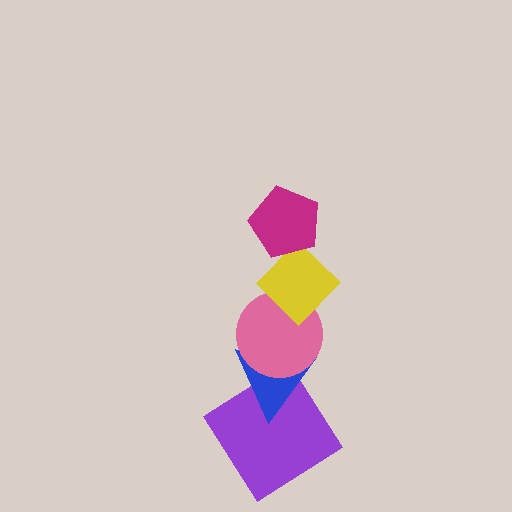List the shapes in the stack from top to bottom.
From top to bottom: the magenta pentagon, the yellow diamond, the pink circle, the blue triangle, the purple diamond.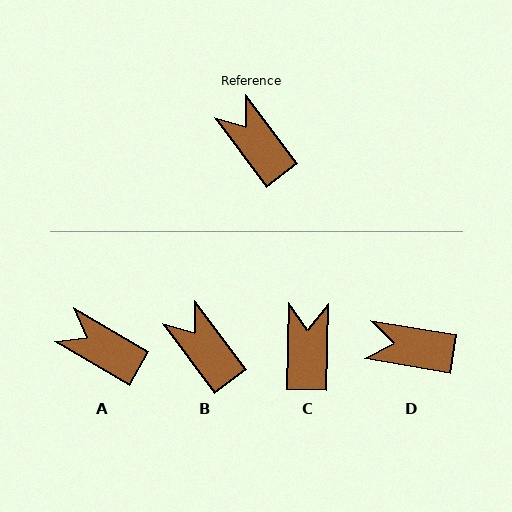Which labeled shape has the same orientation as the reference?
B.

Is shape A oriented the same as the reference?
No, it is off by about 23 degrees.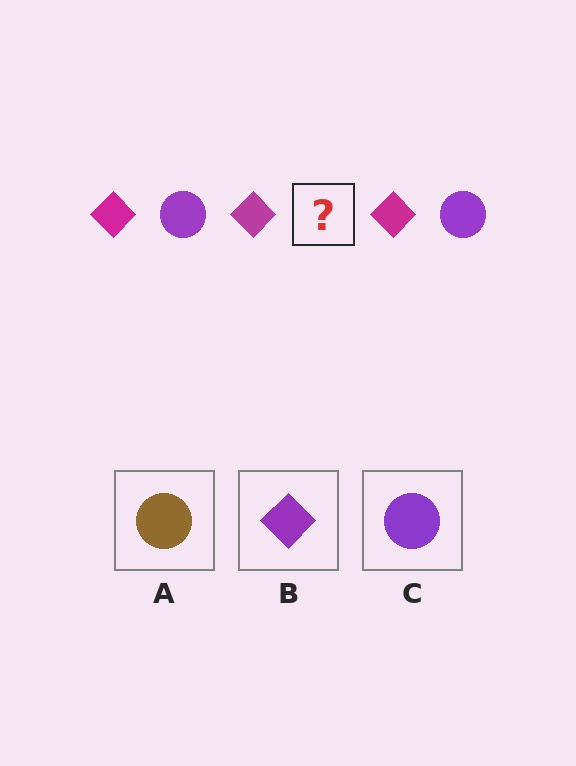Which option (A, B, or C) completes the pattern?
C.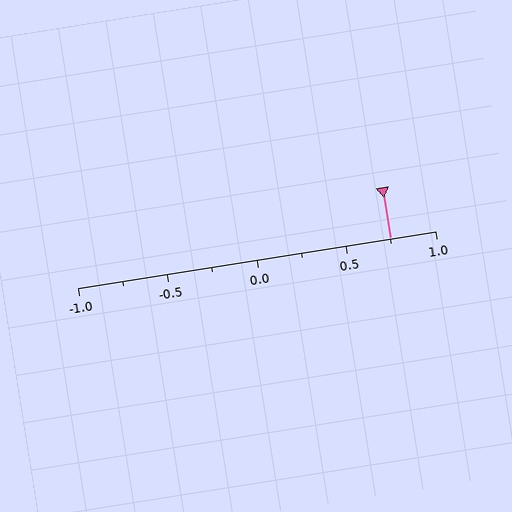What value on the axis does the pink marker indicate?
The marker indicates approximately 0.75.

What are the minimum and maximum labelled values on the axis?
The axis runs from -1.0 to 1.0.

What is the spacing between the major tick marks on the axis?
The major ticks are spaced 0.5 apart.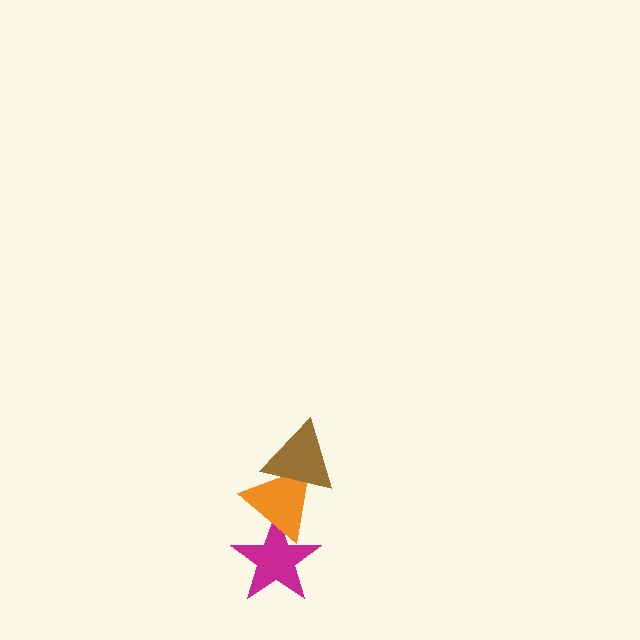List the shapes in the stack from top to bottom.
From top to bottom: the brown triangle, the orange triangle, the magenta star.